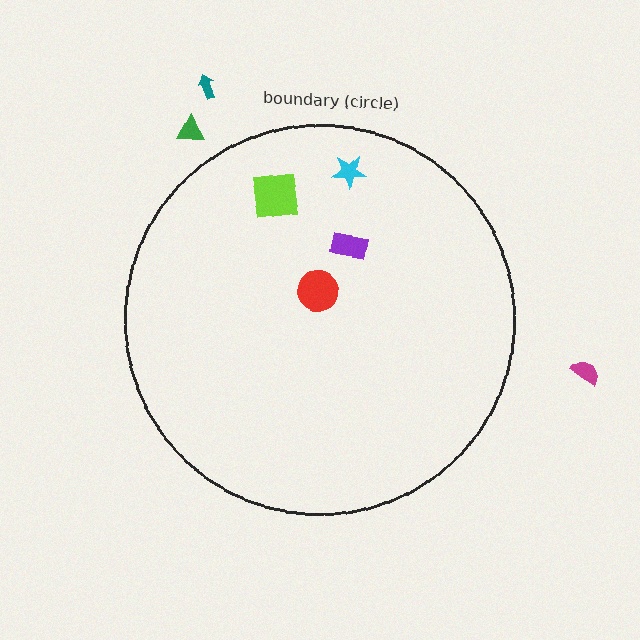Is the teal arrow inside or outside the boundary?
Outside.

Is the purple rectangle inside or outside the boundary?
Inside.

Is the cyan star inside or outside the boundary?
Inside.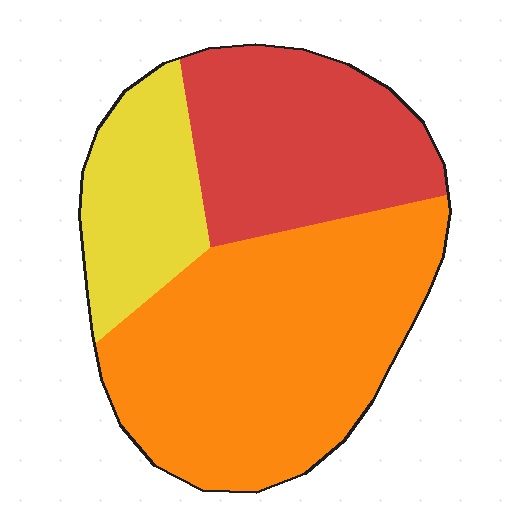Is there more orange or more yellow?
Orange.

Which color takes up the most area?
Orange, at roughly 50%.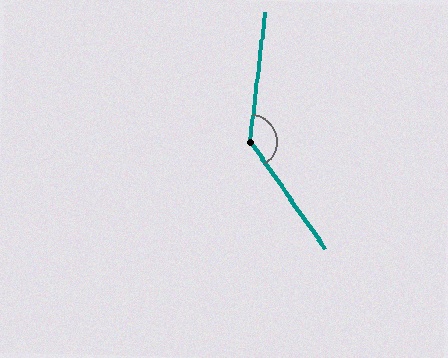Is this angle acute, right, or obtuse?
It is obtuse.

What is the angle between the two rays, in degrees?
Approximately 138 degrees.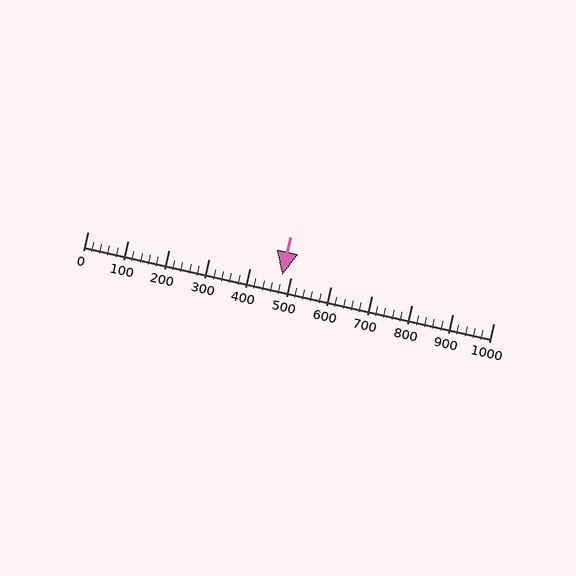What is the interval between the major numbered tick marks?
The major tick marks are spaced 100 units apart.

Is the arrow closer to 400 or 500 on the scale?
The arrow is closer to 500.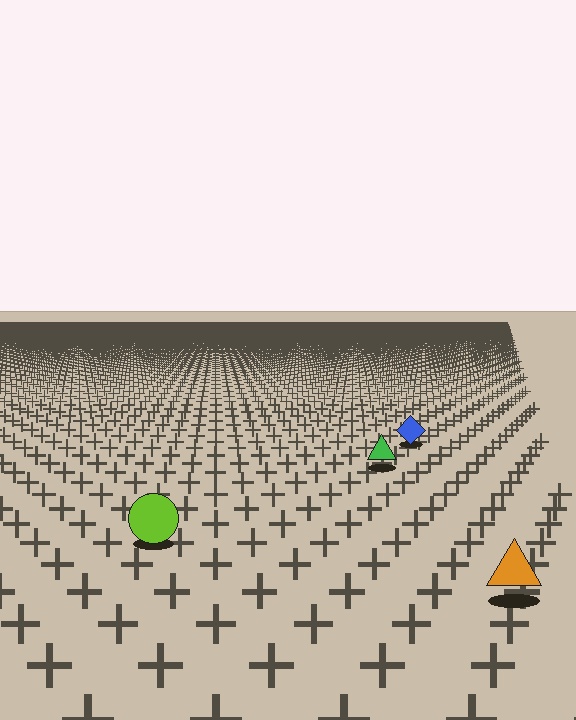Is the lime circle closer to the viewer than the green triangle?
Yes. The lime circle is closer — you can tell from the texture gradient: the ground texture is coarser near it.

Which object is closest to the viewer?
The orange triangle is closest. The texture marks near it are larger and more spread out.